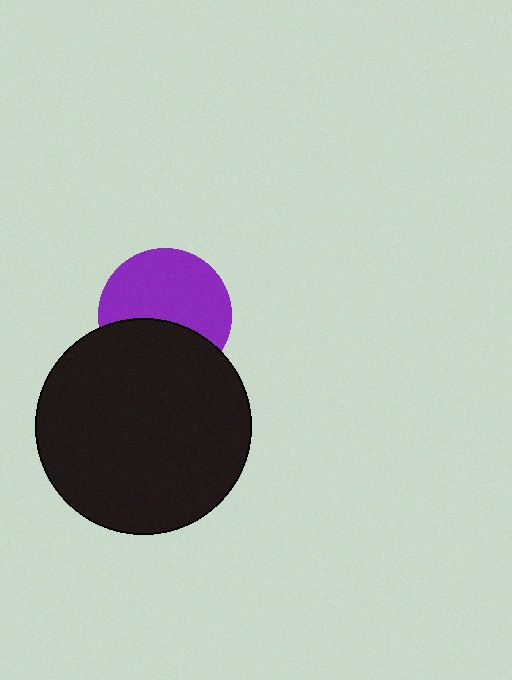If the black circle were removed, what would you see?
You would see the complete purple circle.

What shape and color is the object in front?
The object in front is a black circle.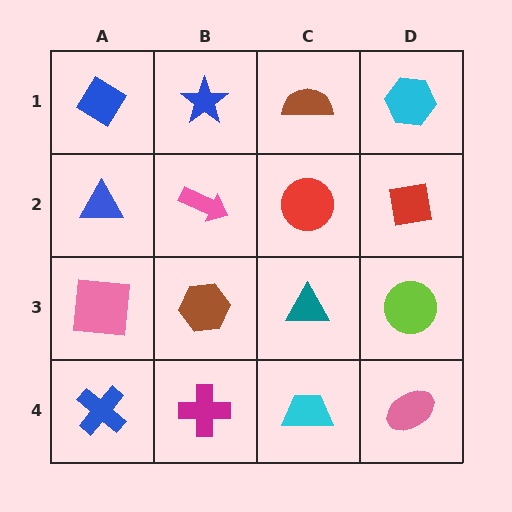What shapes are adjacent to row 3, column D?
A red square (row 2, column D), a pink ellipse (row 4, column D), a teal triangle (row 3, column C).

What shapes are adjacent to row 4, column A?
A pink square (row 3, column A), a magenta cross (row 4, column B).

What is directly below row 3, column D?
A pink ellipse.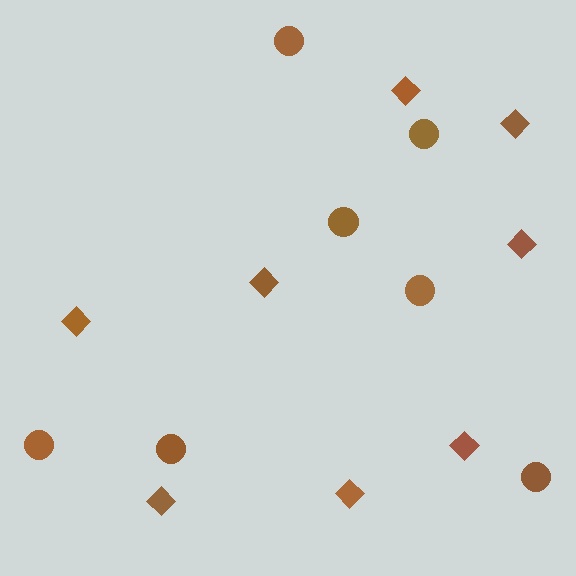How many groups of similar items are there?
There are 2 groups: one group of circles (7) and one group of diamonds (8).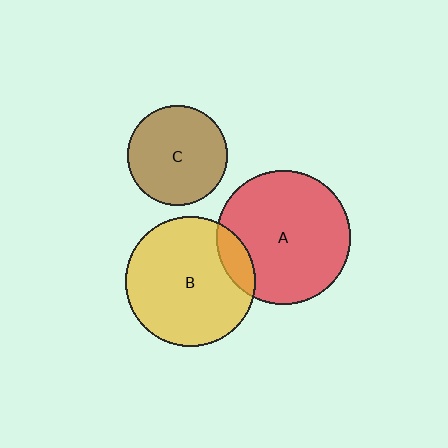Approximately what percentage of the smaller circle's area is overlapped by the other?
Approximately 15%.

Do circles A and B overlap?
Yes.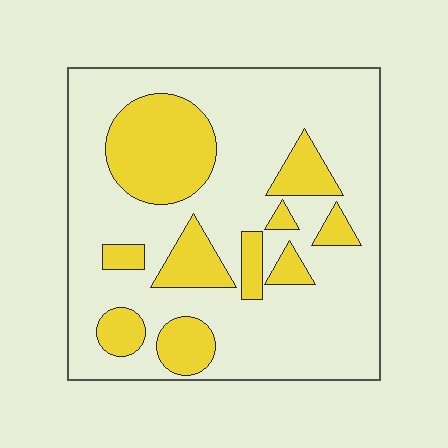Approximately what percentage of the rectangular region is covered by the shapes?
Approximately 25%.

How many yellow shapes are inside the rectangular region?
10.